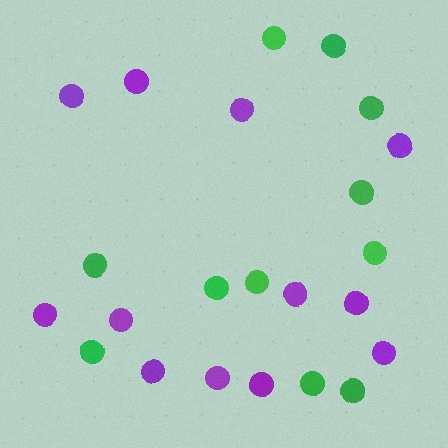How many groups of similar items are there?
There are 2 groups: one group of purple circles (12) and one group of green circles (11).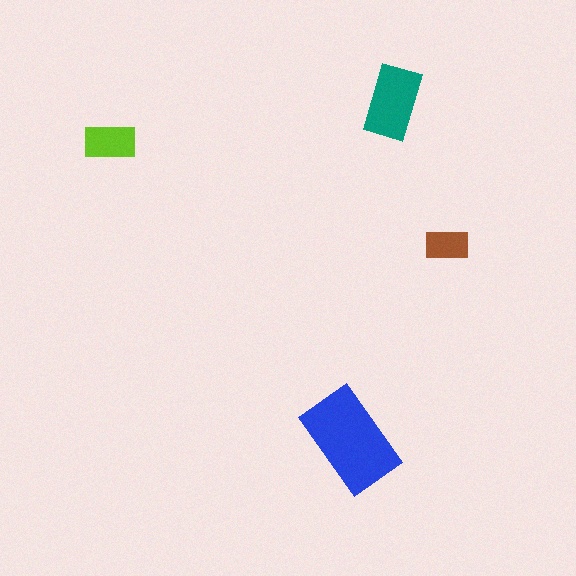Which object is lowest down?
The blue rectangle is bottommost.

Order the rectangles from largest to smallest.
the blue one, the teal one, the lime one, the brown one.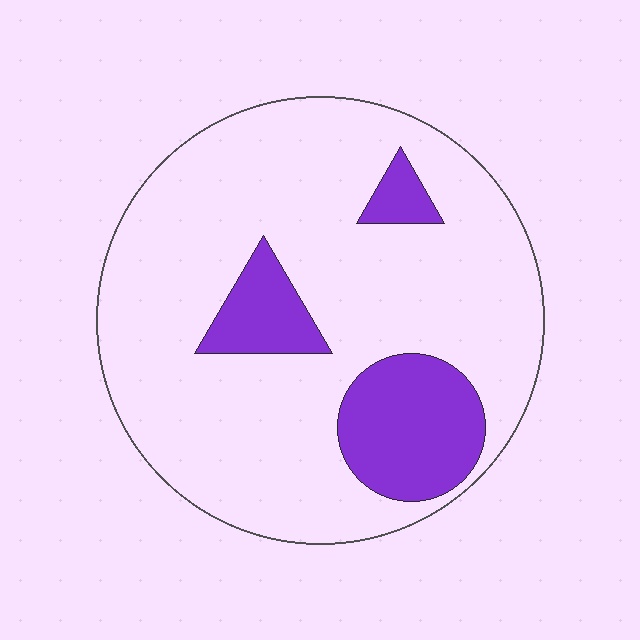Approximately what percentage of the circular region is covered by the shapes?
Approximately 20%.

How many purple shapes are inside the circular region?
3.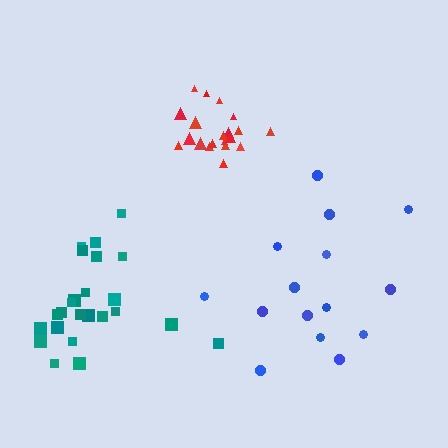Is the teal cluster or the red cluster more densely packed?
Red.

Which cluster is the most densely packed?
Red.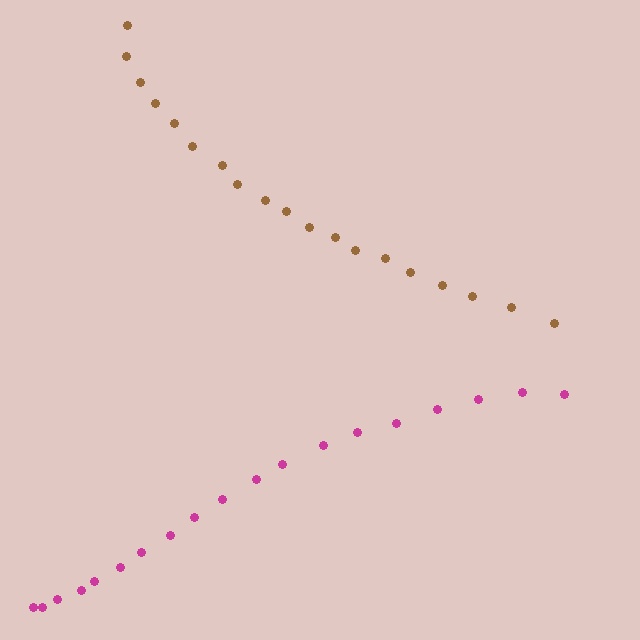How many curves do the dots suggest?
There are 2 distinct paths.